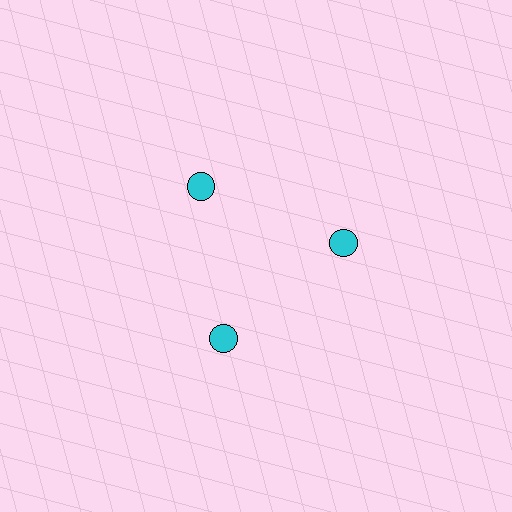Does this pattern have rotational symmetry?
Yes, this pattern has 3-fold rotational symmetry. It looks the same after rotating 120 degrees around the center.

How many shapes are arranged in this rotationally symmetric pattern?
There are 3 shapes, arranged in 3 groups of 1.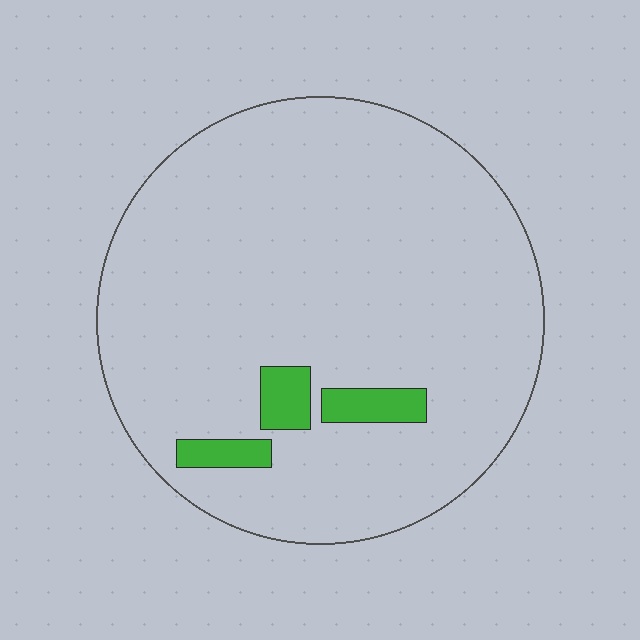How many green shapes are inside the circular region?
3.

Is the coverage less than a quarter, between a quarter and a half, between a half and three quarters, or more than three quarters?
Less than a quarter.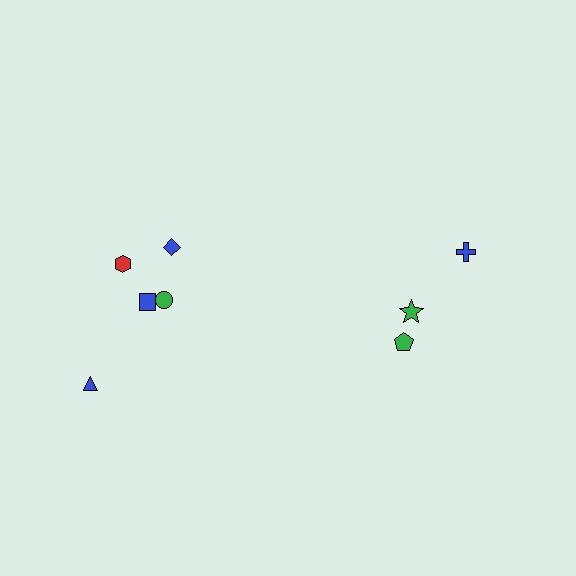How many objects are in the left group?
There are 5 objects.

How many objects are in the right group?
There are 3 objects.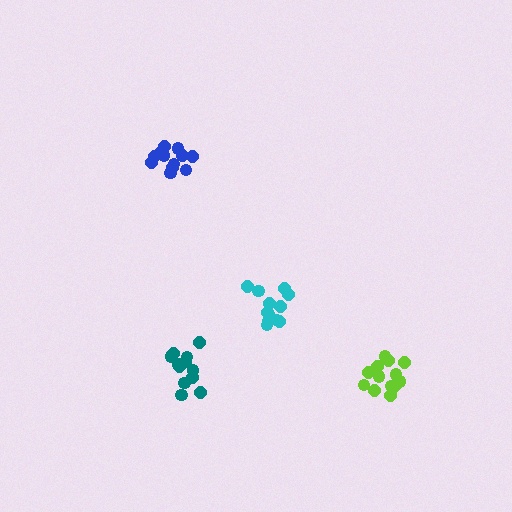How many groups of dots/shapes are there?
There are 4 groups.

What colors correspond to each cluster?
The clusters are colored: cyan, blue, teal, lime.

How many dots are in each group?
Group 1: 12 dots, Group 2: 13 dots, Group 3: 12 dots, Group 4: 13 dots (50 total).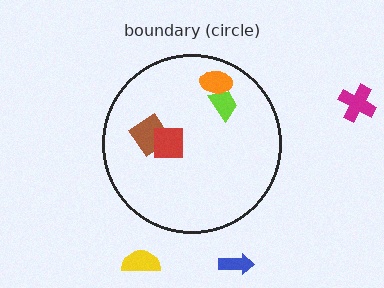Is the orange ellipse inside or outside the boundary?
Inside.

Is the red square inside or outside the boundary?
Inside.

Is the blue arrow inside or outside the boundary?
Outside.